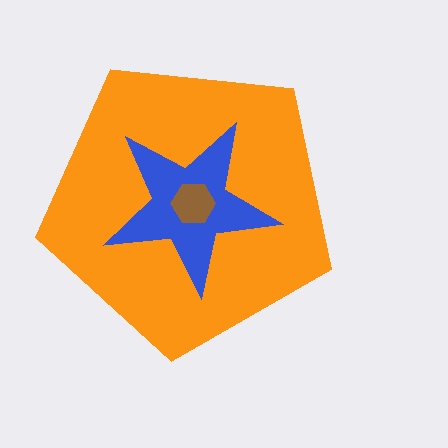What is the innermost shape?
The brown hexagon.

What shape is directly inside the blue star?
The brown hexagon.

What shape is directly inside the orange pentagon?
The blue star.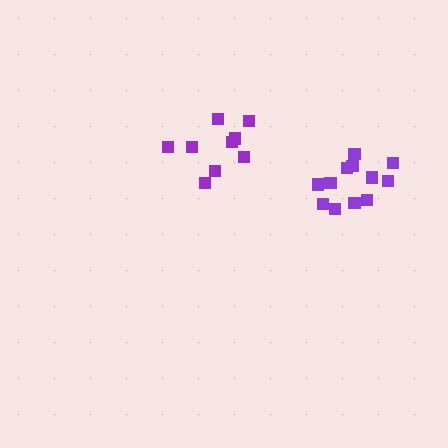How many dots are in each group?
Group 1: 12 dots, Group 2: 9 dots (21 total).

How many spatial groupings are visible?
There are 2 spatial groupings.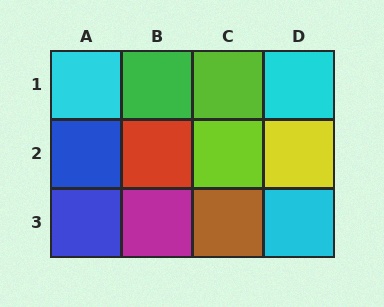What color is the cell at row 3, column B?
Magenta.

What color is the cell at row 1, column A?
Cyan.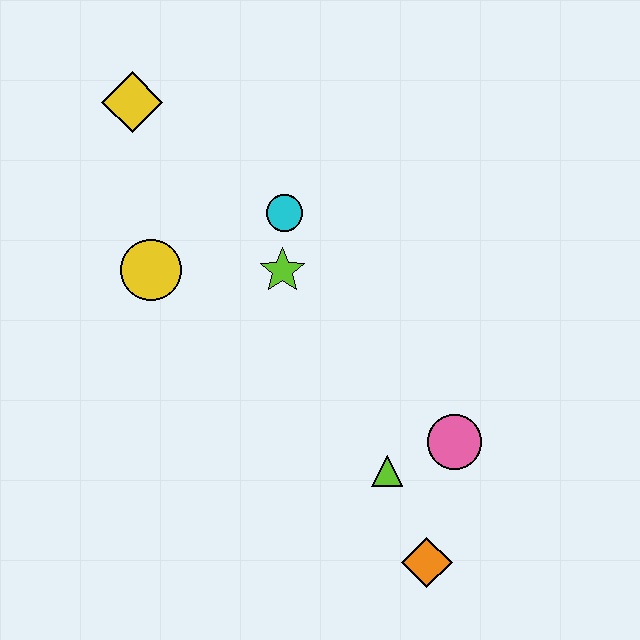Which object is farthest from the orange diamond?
The yellow diamond is farthest from the orange diamond.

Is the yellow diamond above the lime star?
Yes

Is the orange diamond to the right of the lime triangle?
Yes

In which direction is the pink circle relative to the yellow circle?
The pink circle is to the right of the yellow circle.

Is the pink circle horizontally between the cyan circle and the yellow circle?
No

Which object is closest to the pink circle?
The lime triangle is closest to the pink circle.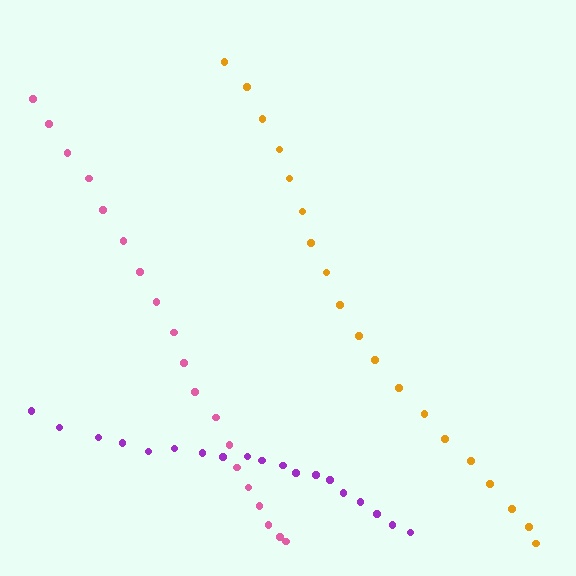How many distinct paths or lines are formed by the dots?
There are 3 distinct paths.